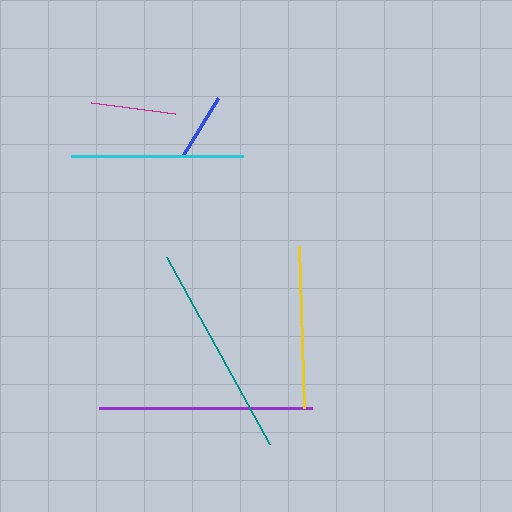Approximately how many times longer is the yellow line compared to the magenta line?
The yellow line is approximately 1.9 times the length of the magenta line.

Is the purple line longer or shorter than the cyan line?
The purple line is longer than the cyan line.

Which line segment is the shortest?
The blue line is the shortest at approximately 67 pixels.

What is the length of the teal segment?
The teal segment is approximately 213 pixels long.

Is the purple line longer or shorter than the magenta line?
The purple line is longer than the magenta line.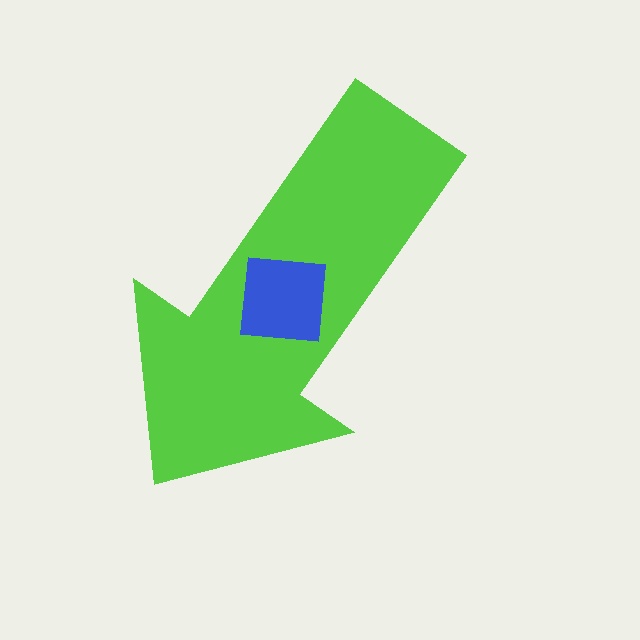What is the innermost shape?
The blue square.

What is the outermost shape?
The lime arrow.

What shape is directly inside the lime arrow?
The blue square.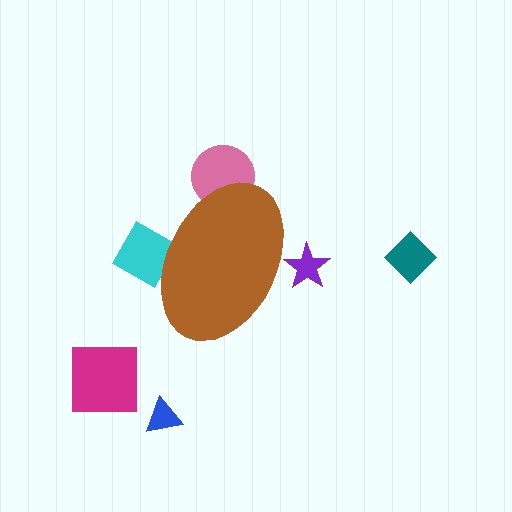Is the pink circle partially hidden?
Yes, the pink circle is partially hidden behind the brown ellipse.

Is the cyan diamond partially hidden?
Yes, the cyan diamond is partially hidden behind the brown ellipse.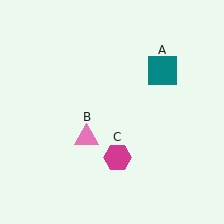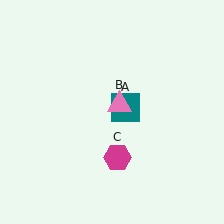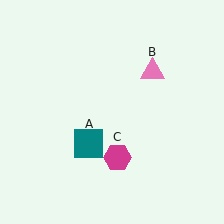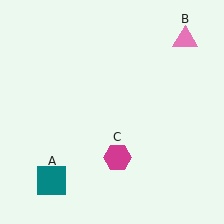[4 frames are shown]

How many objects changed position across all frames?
2 objects changed position: teal square (object A), pink triangle (object B).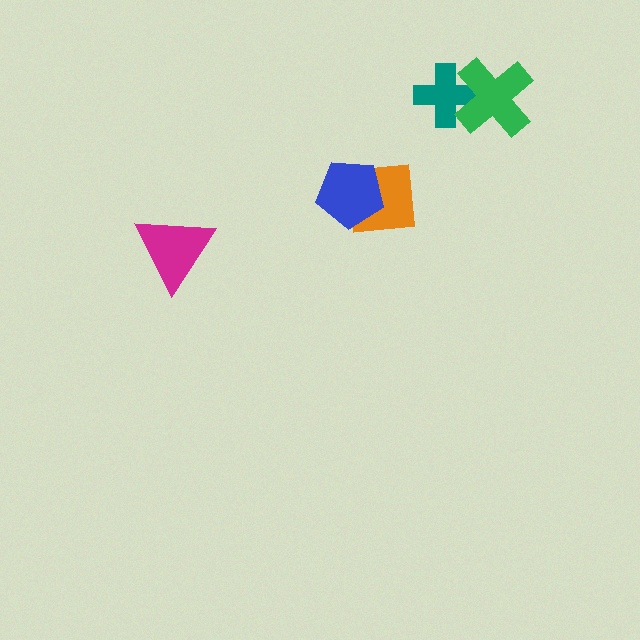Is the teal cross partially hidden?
Yes, it is partially covered by another shape.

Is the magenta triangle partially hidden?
No, no other shape covers it.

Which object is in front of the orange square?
The blue pentagon is in front of the orange square.